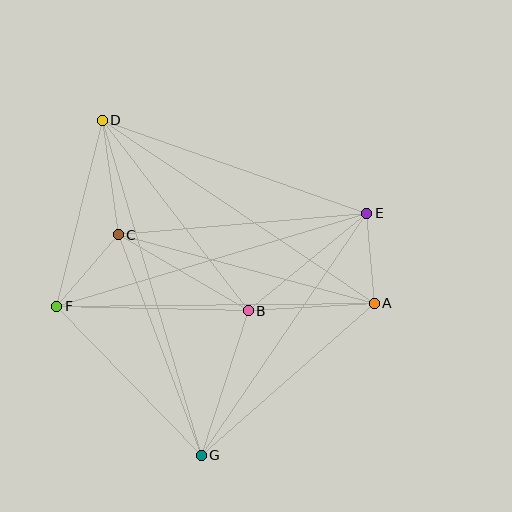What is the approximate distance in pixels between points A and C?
The distance between A and C is approximately 265 pixels.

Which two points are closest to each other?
Points A and E are closest to each other.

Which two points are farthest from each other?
Points D and G are farthest from each other.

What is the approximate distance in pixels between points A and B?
The distance between A and B is approximately 126 pixels.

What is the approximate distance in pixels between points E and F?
The distance between E and F is approximately 323 pixels.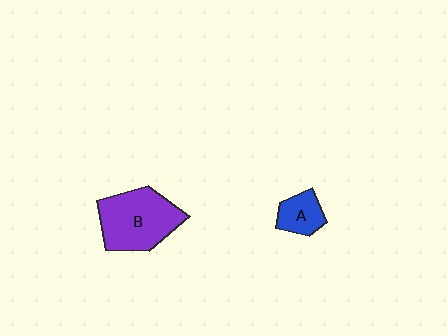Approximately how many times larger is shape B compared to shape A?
Approximately 2.5 times.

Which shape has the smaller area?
Shape A (blue).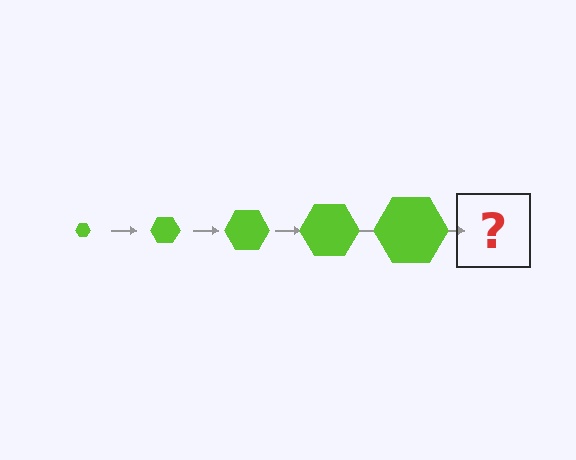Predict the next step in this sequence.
The next step is a lime hexagon, larger than the previous one.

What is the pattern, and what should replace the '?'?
The pattern is that the hexagon gets progressively larger each step. The '?' should be a lime hexagon, larger than the previous one.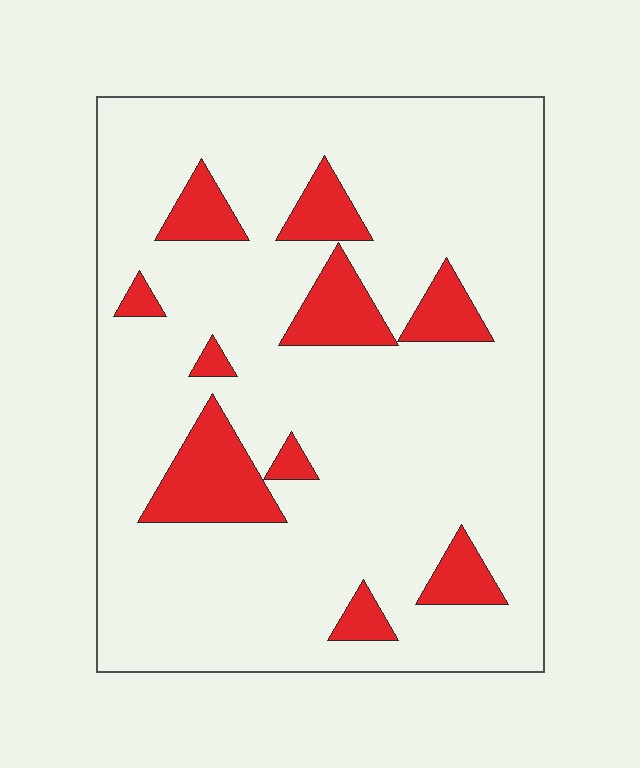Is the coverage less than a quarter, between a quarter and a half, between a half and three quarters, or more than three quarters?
Less than a quarter.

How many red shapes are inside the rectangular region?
10.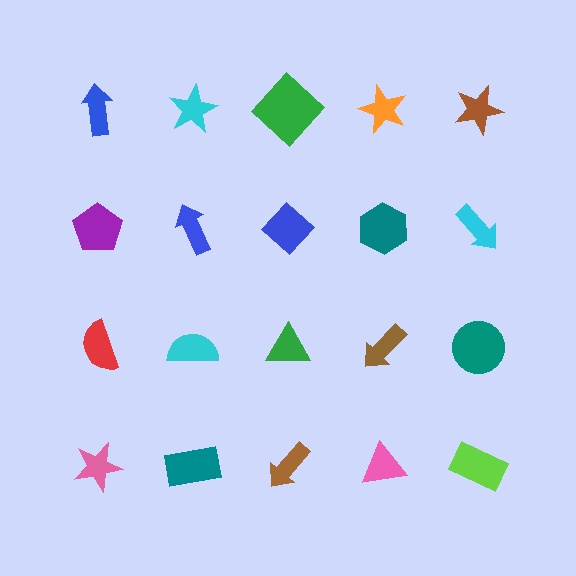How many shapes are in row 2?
5 shapes.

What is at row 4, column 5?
A lime rectangle.